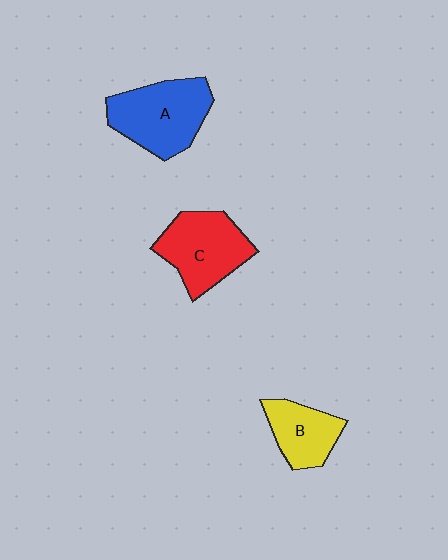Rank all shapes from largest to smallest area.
From largest to smallest: A (blue), C (red), B (yellow).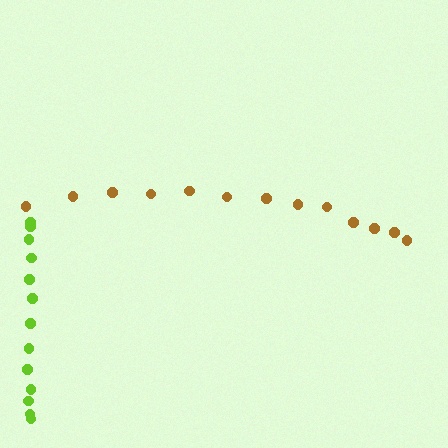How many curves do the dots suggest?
There are 2 distinct paths.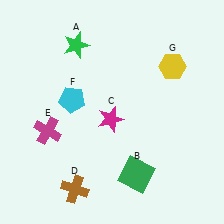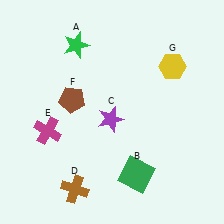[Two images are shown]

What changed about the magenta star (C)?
In Image 1, C is magenta. In Image 2, it changed to purple.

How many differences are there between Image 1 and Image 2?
There are 2 differences between the two images.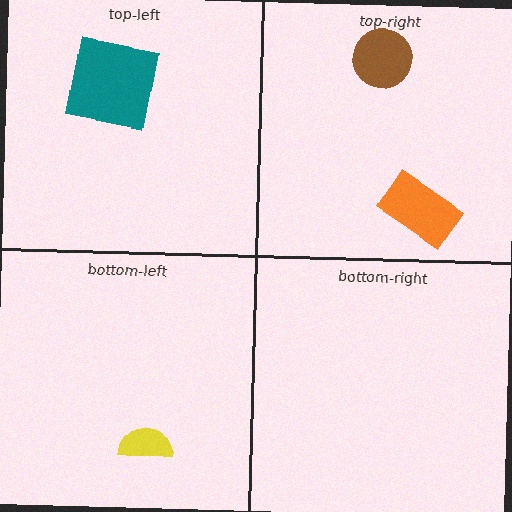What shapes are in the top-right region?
The brown circle, the orange rectangle.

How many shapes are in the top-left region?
1.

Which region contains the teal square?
The top-left region.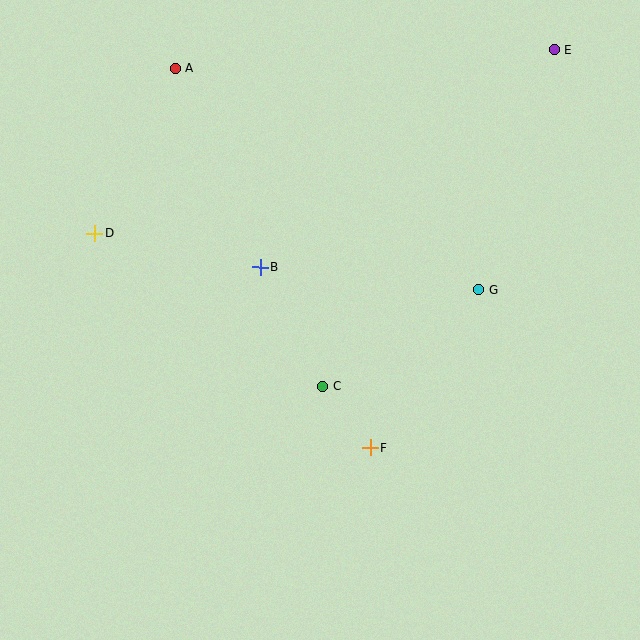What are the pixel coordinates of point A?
Point A is at (175, 68).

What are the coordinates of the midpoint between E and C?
The midpoint between E and C is at (439, 218).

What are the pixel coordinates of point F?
Point F is at (370, 448).